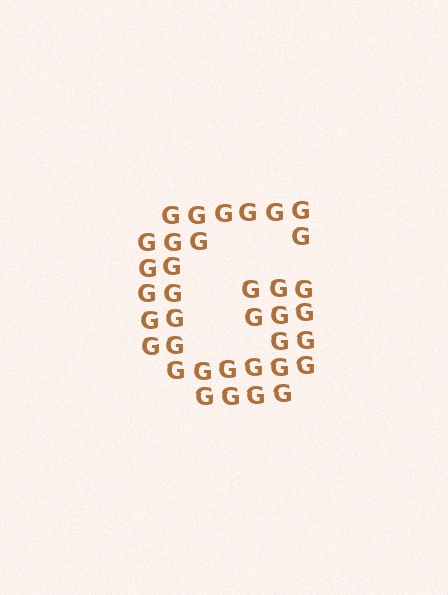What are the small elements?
The small elements are letter G's.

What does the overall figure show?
The overall figure shows the letter G.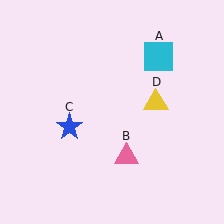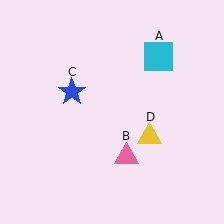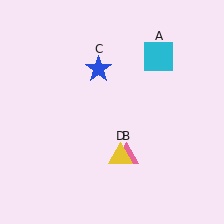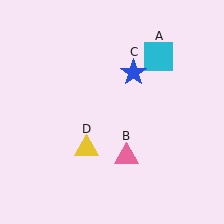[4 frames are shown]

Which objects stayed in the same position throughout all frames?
Cyan square (object A) and pink triangle (object B) remained stationary.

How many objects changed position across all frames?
2 objects changed position: blue star (object C), yellow triangle (object D).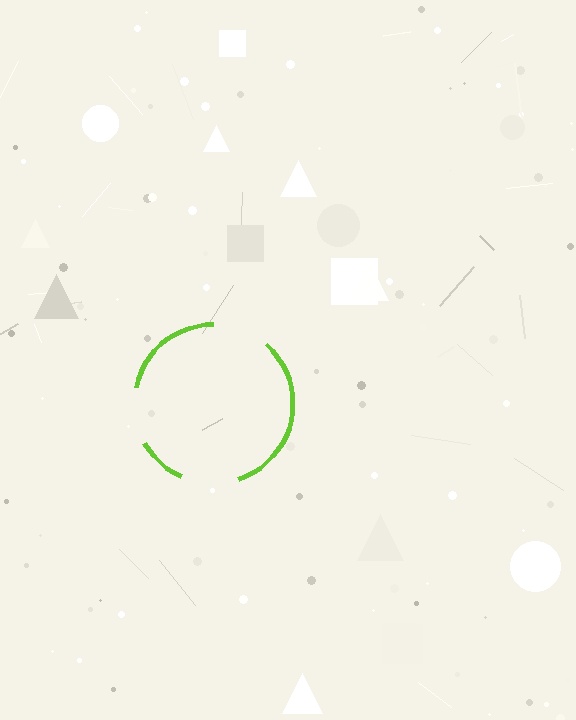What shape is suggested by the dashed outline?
The dashed outline suggests a circle.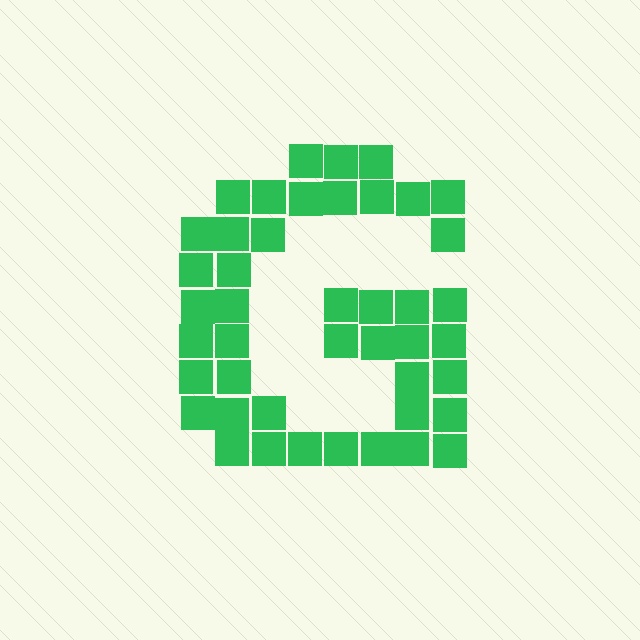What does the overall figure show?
The overall figure shows the letter G.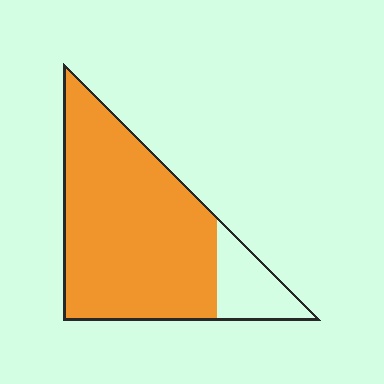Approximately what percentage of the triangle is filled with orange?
Approximately 85%.